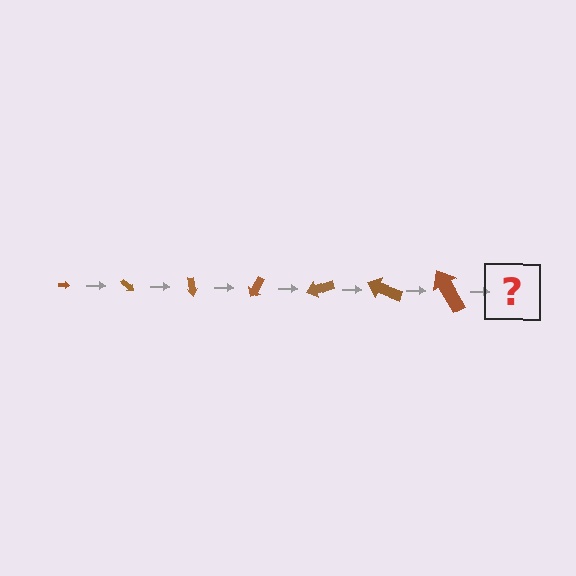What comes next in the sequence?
The next element should be an arrow, larger than the previous one and rotated 280 degrees from the start.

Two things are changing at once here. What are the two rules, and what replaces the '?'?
The two rules are that the arrow grows larger each step and it rotates 40 degrees each step. The '?' should be an arrow, larger than the previous one and rotated 280 degrees from the start.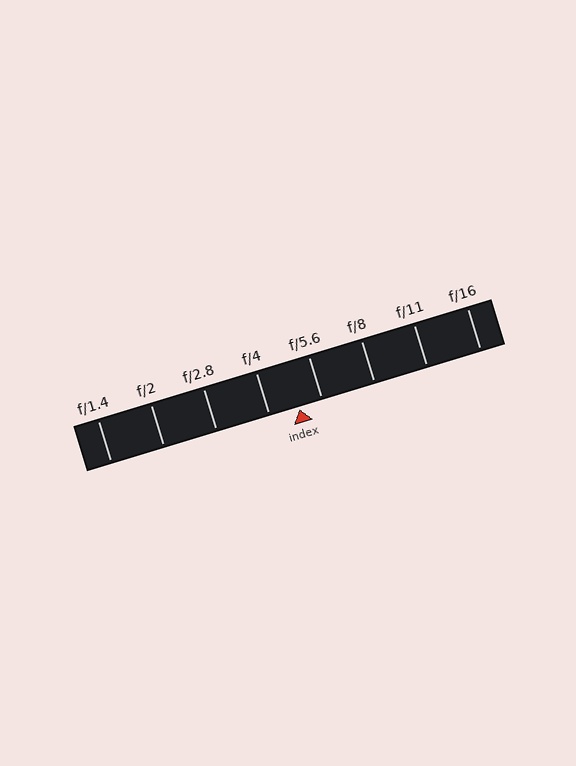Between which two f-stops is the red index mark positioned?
The index mark is between f/4 and f/5.6.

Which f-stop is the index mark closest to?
The index mark is closest to f/5.6.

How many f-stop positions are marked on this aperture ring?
There are 8 f-stop positions marked.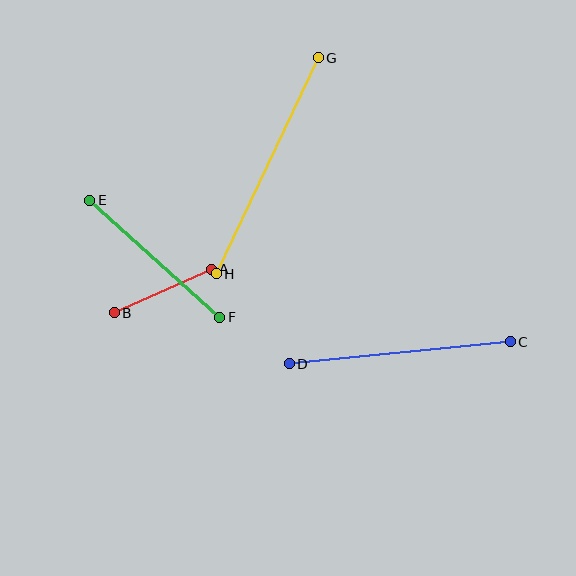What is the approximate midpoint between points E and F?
The midpoint is at approximately (155, 259) pixels.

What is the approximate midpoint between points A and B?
The midpoint is at approximately (163, 291) pixels.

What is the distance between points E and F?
The distance is approximately 175 pixels.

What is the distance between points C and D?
The distance is approximately 222 pixels.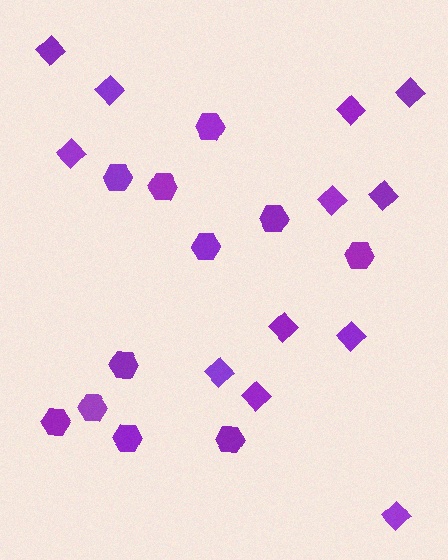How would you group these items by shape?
There are 2 groups: one group of diamonds (12) and one group of hexagons (11).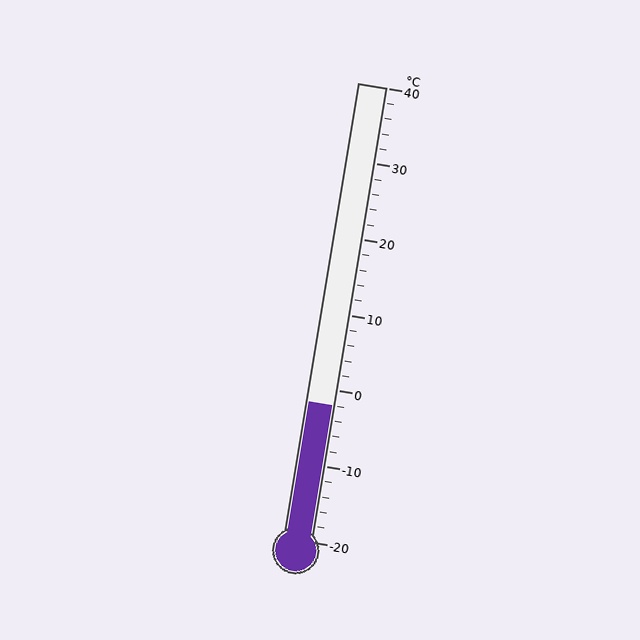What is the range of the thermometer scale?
The thermometer scale ranges from -20°C to 40°C.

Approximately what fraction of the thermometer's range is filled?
The thermometer is filled to approximately 30% of its range.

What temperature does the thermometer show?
The thermometer shows approximately -2°C.